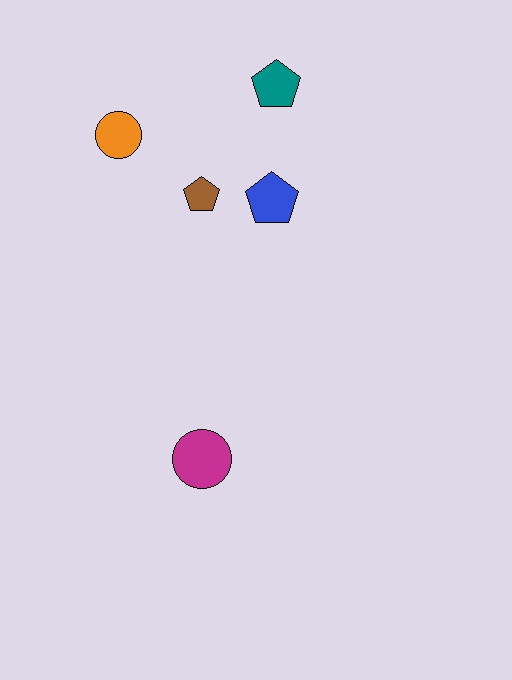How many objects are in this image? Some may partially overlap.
There are 5 objects.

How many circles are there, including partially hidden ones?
There are 2 circles.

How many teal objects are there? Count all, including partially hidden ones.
There is 1 teal object.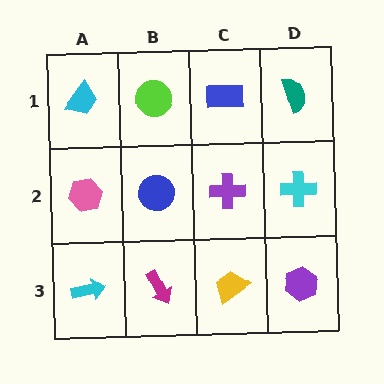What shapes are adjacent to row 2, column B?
A lime circle (row 1, column B), a magenta arrow (row 3, column B), a pink hexagon (row 2, column A), a purple cross (row 2, column C).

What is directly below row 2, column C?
A yellow trapezoid.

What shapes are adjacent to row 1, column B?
A blue circle (row 2, column B), a cyan trapezoid (row 1, column A), a blue rectangle (row 1, column C).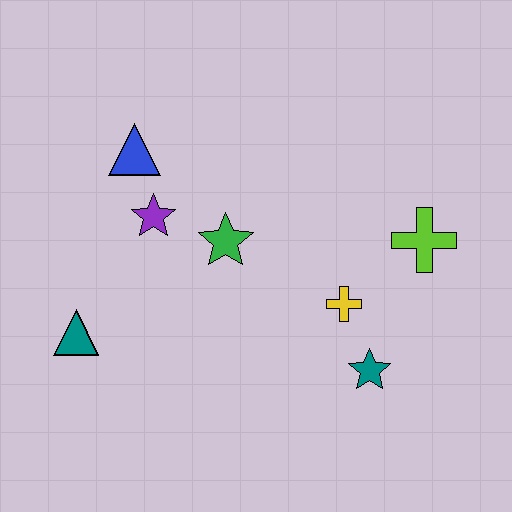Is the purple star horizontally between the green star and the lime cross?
No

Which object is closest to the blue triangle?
The purple star is closest to the blue triangle.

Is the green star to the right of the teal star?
No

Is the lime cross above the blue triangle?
No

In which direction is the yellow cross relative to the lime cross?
The yellow cross is to the left of the lime cross.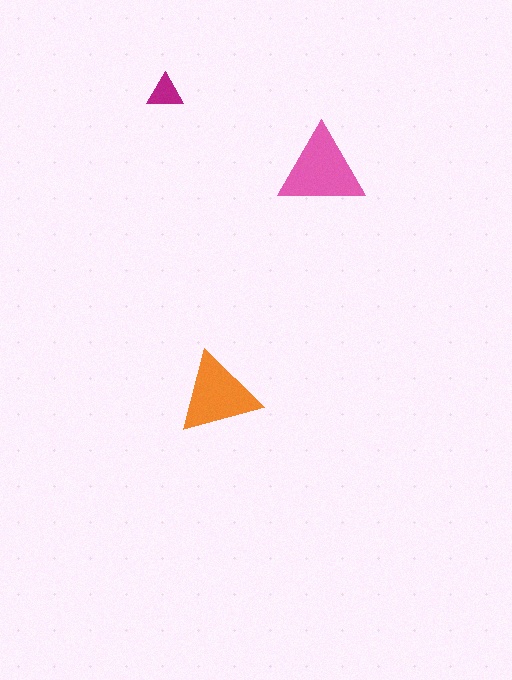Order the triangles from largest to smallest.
the pink one, the orange one, the magenta one.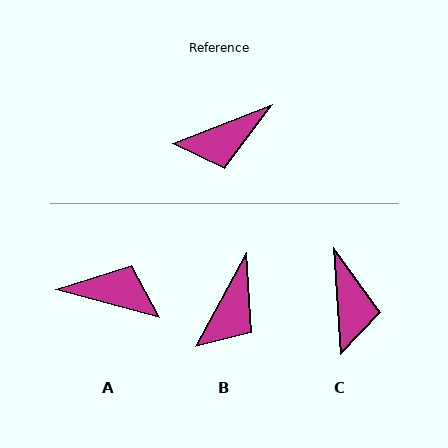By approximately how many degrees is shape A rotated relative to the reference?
Approximately 144 degrees counter-clockwise.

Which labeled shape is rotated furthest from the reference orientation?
A, about 144 degrees away.